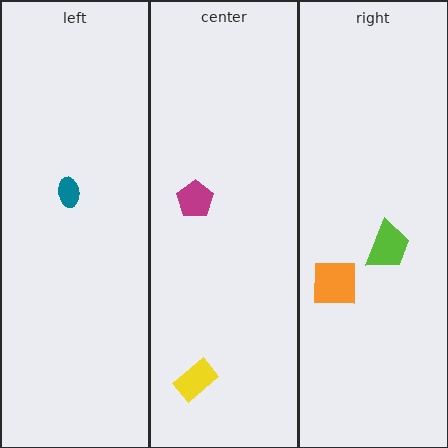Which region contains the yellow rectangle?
The center region.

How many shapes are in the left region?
1.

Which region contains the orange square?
The right region.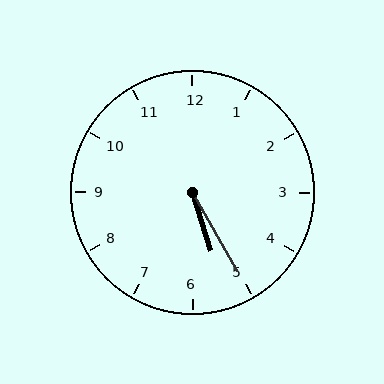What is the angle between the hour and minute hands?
Approximately 12 degrees.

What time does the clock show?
5:25.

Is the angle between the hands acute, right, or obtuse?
It is acute.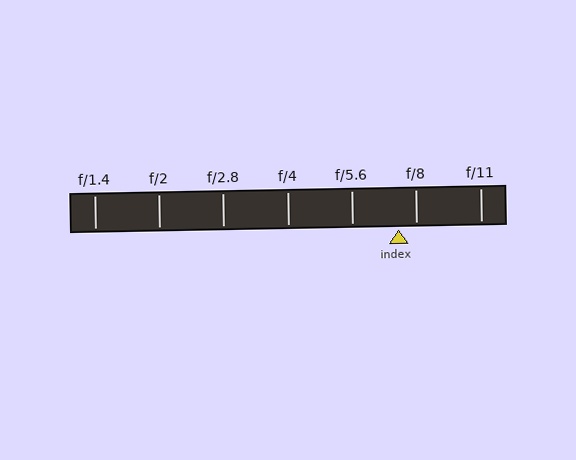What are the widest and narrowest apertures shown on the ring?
The widest aperture shown is f/1.4 and the narrowest is f/11.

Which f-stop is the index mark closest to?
The index mark is closest to f/8.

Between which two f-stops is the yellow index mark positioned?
The index mark is between f/5.6 and f/8.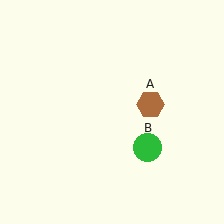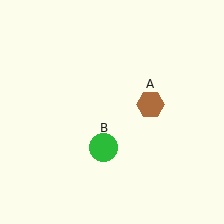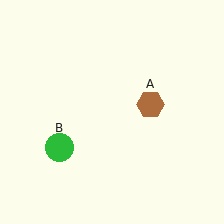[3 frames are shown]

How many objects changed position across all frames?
1 object changed position: green circle (object B).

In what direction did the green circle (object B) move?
The green circle (object B) moved left.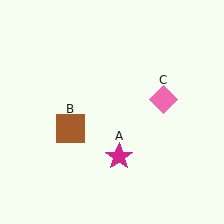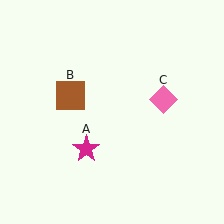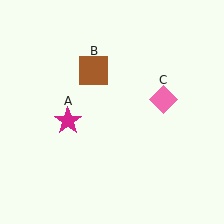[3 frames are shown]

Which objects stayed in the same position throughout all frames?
Pink diamond (object C) remained stationary.